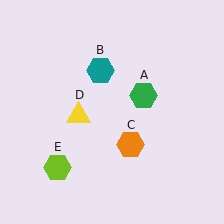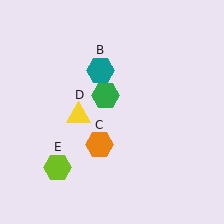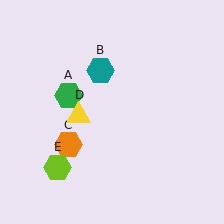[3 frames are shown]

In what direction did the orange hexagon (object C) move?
The orange hexagon (object C) moved left.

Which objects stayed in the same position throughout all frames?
Teal hexagon (object B) and yellow triangle (object D) and lime hexagon (object E) remained stationary.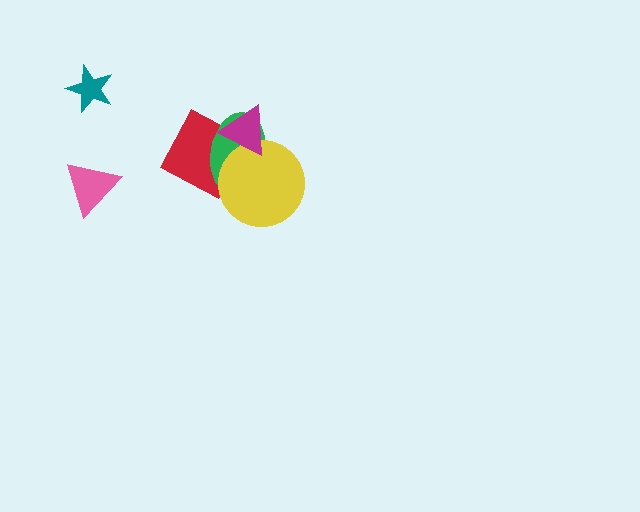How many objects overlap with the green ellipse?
3 objects overlap with the green ellipse.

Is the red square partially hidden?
Yes, it is partially covered by another shape.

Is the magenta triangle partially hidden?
No, no other shape covers it.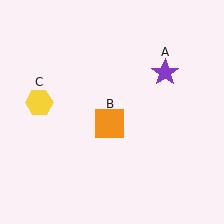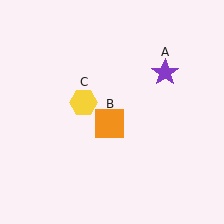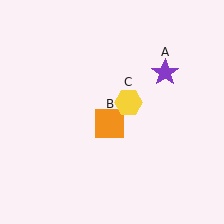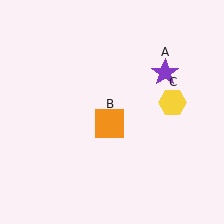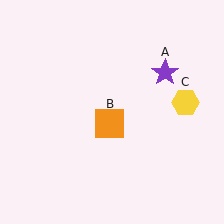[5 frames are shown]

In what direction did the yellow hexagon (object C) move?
The yellow hexagon (object C) moved right.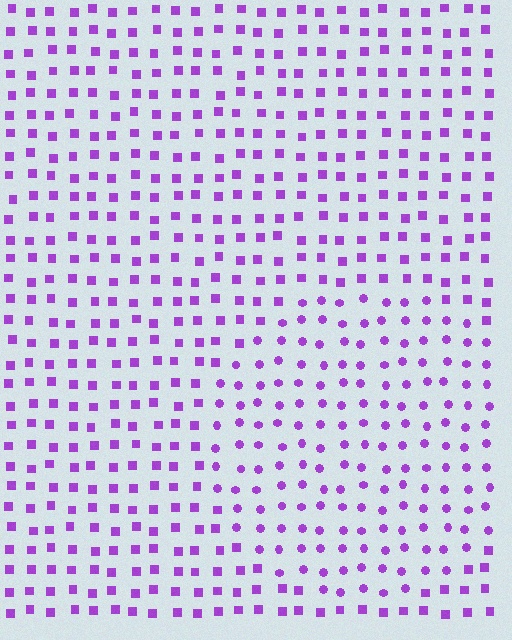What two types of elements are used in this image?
The image uses circles inside the circle region and squares outside it.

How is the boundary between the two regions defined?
The boundary is defined by a change in element shape: circles inside vs. squares outside. All elements share the same color and spacing.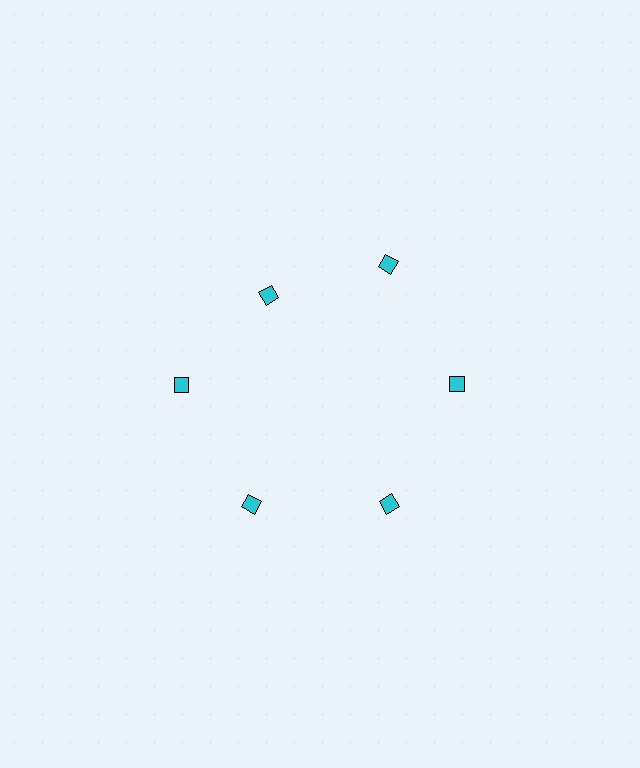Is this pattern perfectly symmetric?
No. The 6 cyan diamonds are arranged in a ring, but one element near the 11 o'clock position is pulled inward toward the center, breaking the 6-fold rotational symmetry.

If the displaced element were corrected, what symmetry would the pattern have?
It would have 6-fold rotational symmetry — the pattern would map onto itself every 60 degrees.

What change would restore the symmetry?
The symmetry would be restored by moving it outward, back onto the ring so that all 6 diamonds sit at equal angles and equal distance from the center.